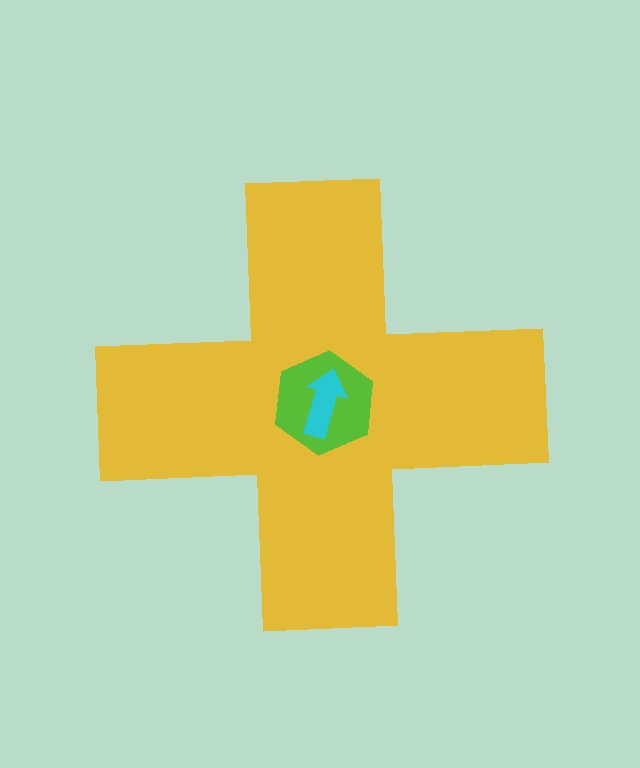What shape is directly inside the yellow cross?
The lime hexagon.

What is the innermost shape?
The cyan arrow.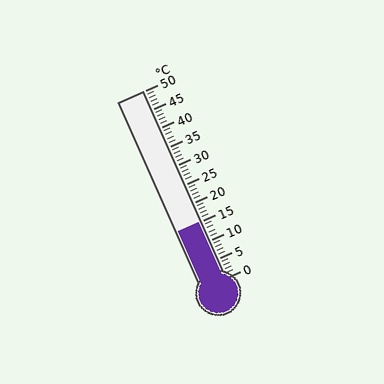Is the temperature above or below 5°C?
The temperature is above 5°C.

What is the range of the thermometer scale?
The thermometer scale ranges from 0°C to 50°C.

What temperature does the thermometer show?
The thermometer shows approximately 15°C.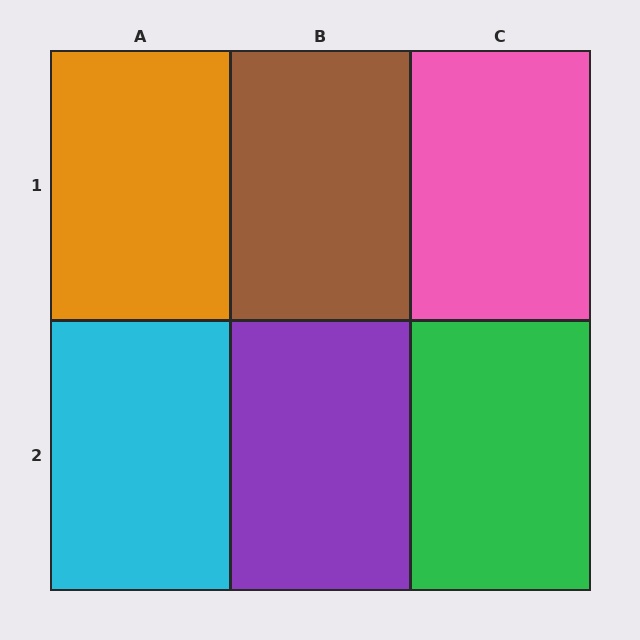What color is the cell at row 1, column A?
Orange.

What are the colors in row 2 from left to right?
Cyan, purple, green.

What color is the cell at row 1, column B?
Brown.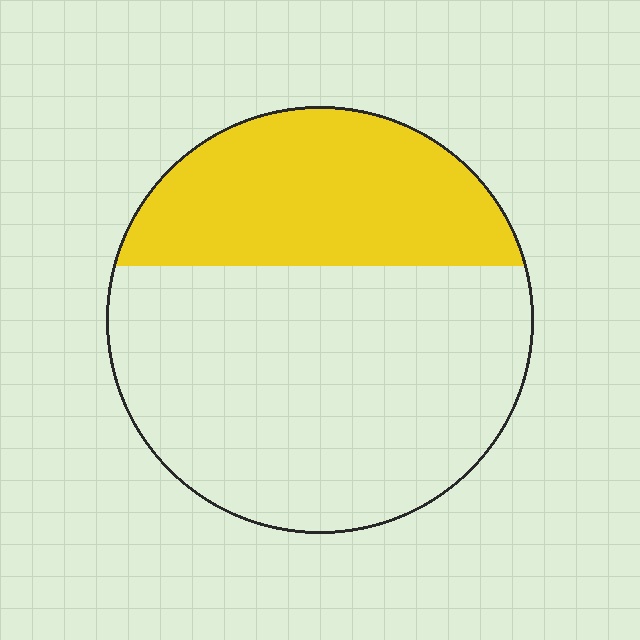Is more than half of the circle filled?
No.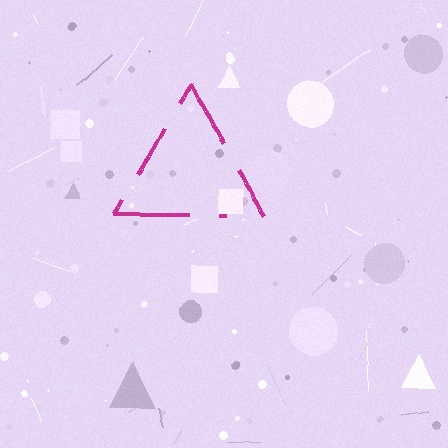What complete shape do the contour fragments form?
The contour fragments form a triangle.